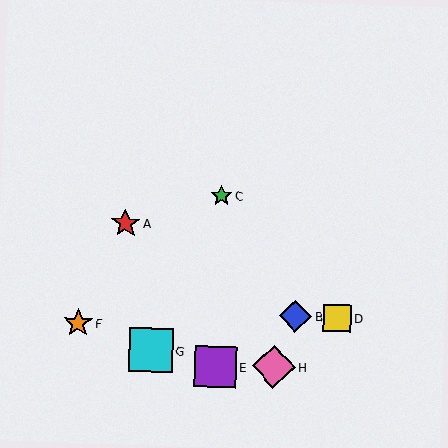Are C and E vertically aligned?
Yes, both are at x≈221.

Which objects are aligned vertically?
Objects C, E are aligned vertically.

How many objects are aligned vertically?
2 objects (C, E) are aligned vertically.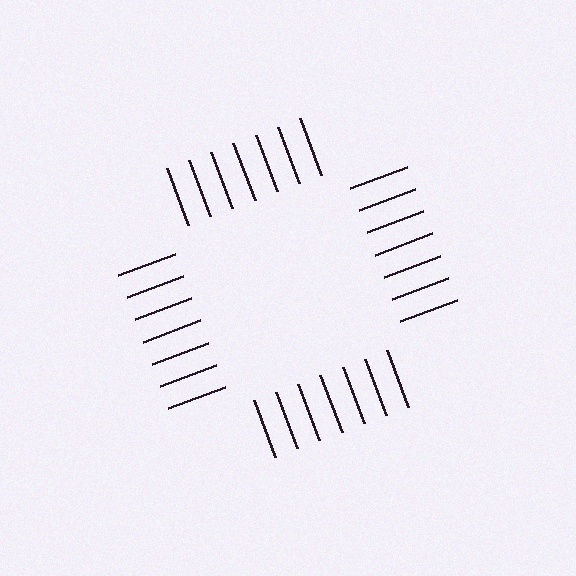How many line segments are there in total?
28 — 7 along each of the 4 edges.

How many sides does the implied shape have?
4 sides — the line-ends trace a square.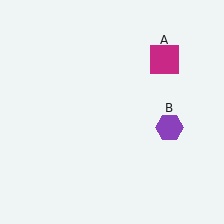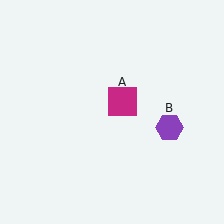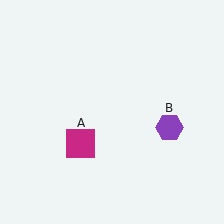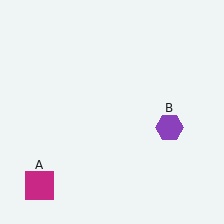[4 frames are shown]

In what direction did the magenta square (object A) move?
The magenta square (object A) moved down and to the left.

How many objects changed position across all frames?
1 object changed position: magenta square (object A).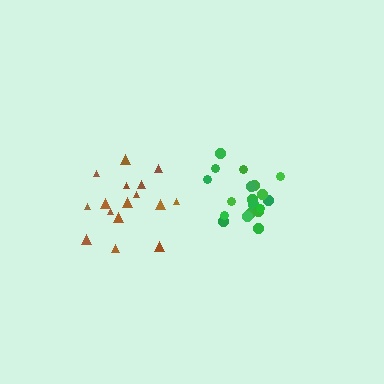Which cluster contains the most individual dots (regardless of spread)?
Green (19).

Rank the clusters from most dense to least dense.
green, brown.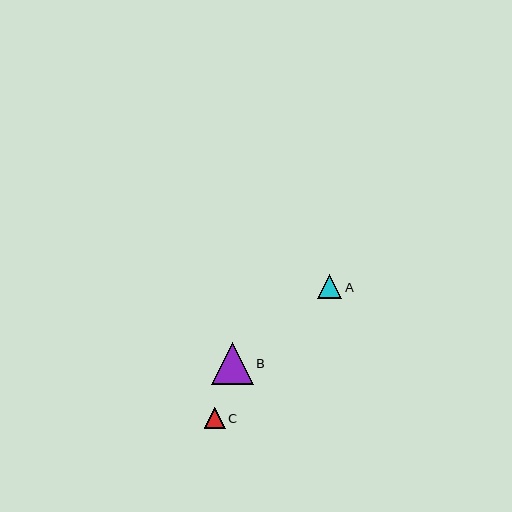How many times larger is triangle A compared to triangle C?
Triangle A is approximately 1.2 times the size of triangle C.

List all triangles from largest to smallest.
From largest to smallest: B, A, C.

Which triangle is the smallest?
Triangle C is the smallest with a size of approximately 21 pixels.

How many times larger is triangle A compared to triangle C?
Triangle A is approximately 1.2 times the size of triangle C.